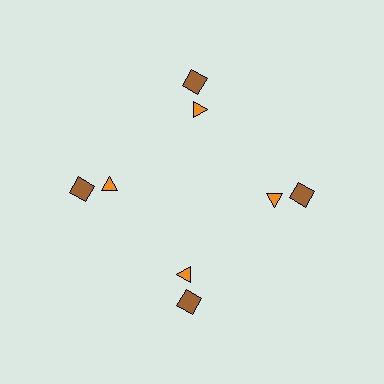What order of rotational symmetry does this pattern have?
This pattern has 4-fold rotational symmetry.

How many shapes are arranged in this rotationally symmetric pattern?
There are 8 shapes, arranged in 4 groups of 2.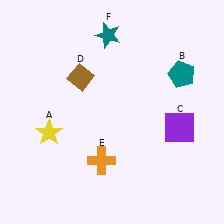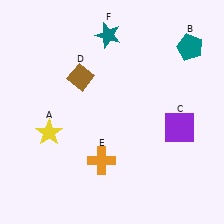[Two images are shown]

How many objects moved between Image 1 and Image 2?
1 object moved between the two images.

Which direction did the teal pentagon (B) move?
The teal pentagon (B) moved up.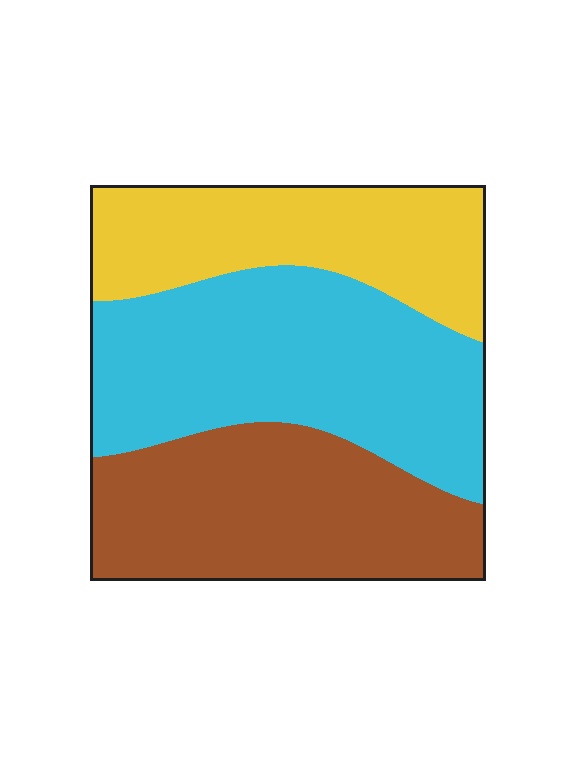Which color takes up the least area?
Yellow, at roughly 25%.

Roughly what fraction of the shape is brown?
Brown takes up between a sixth and a third of the shape.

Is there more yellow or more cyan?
Cyan.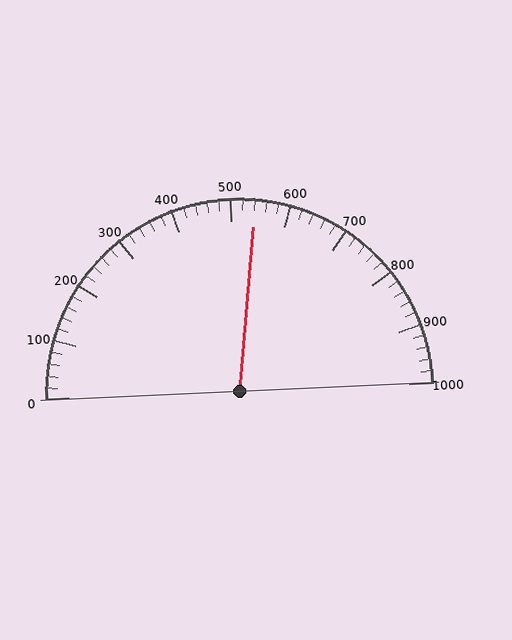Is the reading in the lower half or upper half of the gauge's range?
The reading is in the upper half of the range (0 to 1000).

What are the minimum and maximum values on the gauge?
The gauge ranges from 0 to 1000.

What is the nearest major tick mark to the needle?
The nearest major tick mark is 500.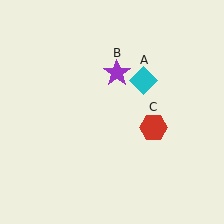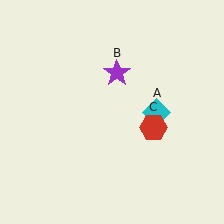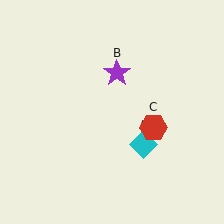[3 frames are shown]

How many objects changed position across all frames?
1 object changed position: cyan diamond (object A).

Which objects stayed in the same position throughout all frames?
Purple star (object B) and red hexagon (object C) remained stationary.